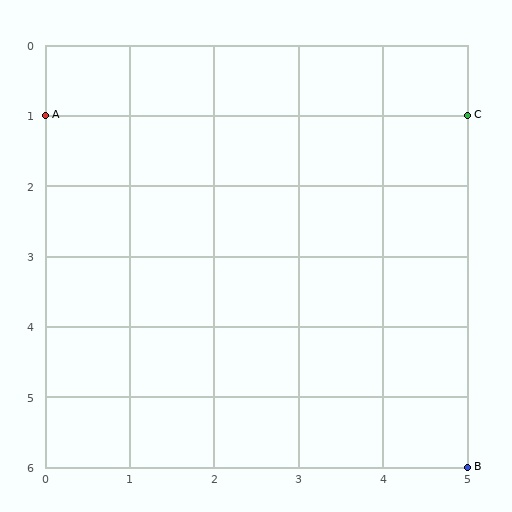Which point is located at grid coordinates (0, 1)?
Point A is at (0, 1).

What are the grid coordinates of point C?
Point C is at grid coordinates (5, 1).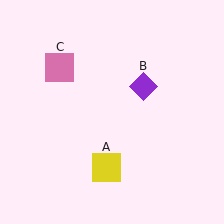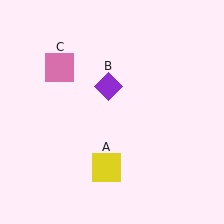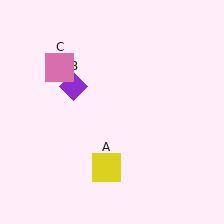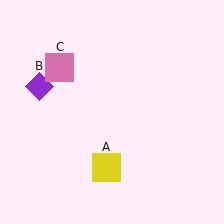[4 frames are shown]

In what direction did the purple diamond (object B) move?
The purple diamond (object B) moved left.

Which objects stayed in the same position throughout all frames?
Yellow square (object A) and pink square (object C) remained stationary.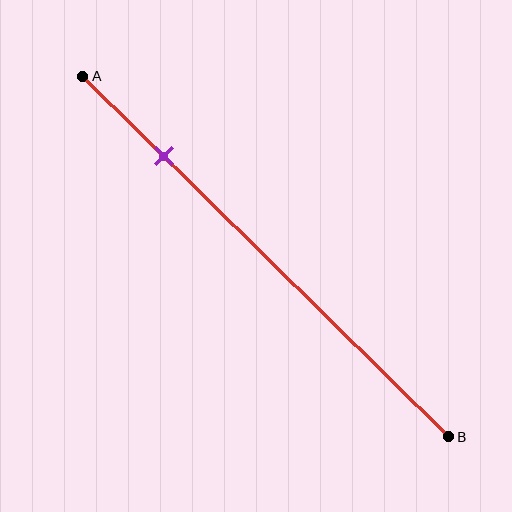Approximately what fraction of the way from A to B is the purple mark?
The purple mark is approximately 20% of the way from A to B.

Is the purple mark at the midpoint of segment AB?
No, the mark is at about 20% from A, not at the 50% midpoint.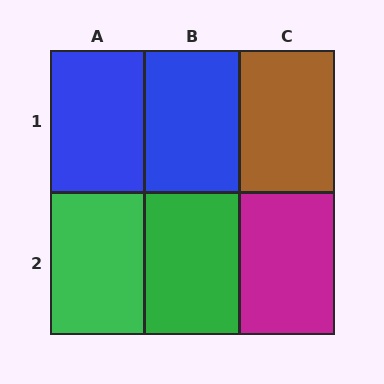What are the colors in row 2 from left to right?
Green, green, magenta.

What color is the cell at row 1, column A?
Blue.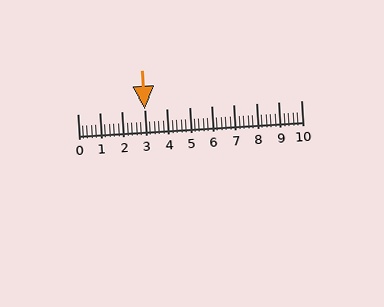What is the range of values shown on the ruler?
The ruler shows values from 0 to 10.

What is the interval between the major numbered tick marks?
The major tick marks are spaced 1 units apart.